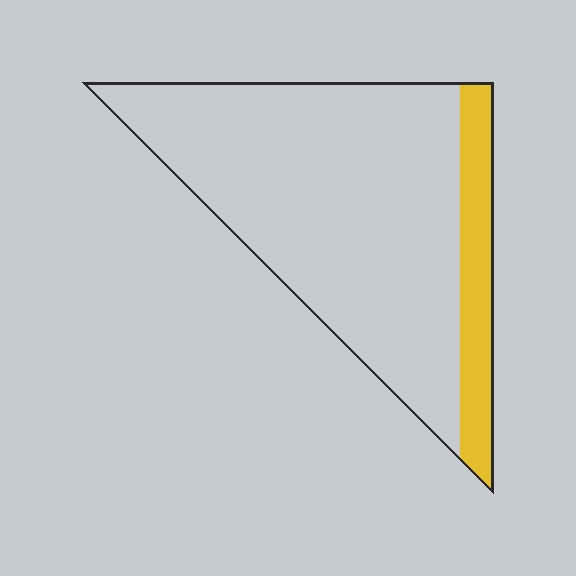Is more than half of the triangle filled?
No.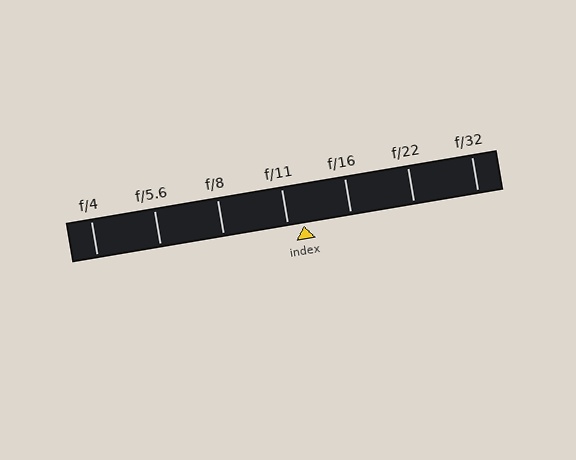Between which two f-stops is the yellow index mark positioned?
The index mark is between f/11 and f/16.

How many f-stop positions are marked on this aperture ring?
There are 7 f-stop positions marked.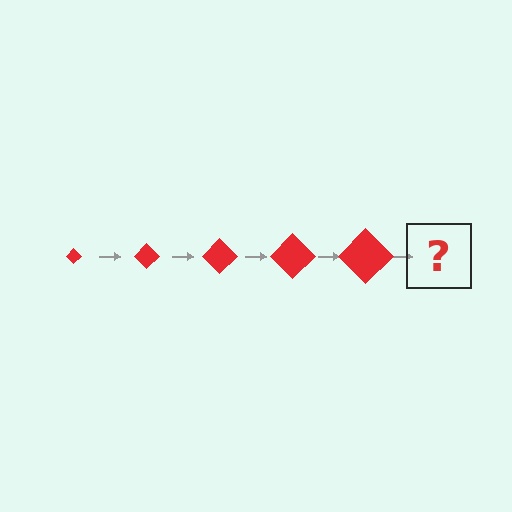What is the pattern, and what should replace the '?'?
The pattern is that the diamond gets progressively larger each step. The '?' should be a red diamond, larger than the previous one.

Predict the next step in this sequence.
The next step is a red diamond, larger than the previous one.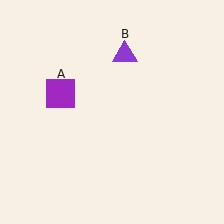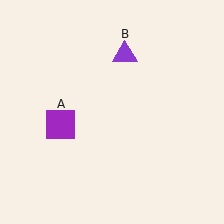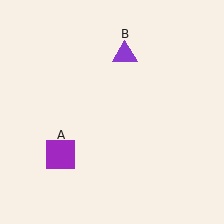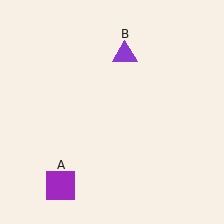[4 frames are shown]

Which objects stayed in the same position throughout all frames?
Purple triangle (object B) remained stationary.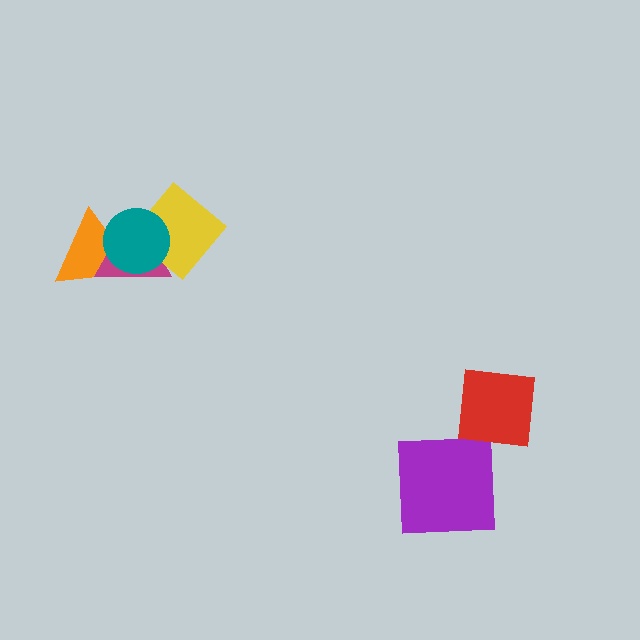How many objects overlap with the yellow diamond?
2 objects overlap with the yellow diamond.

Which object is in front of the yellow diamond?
The teal circle is in front of the yellow diamond.